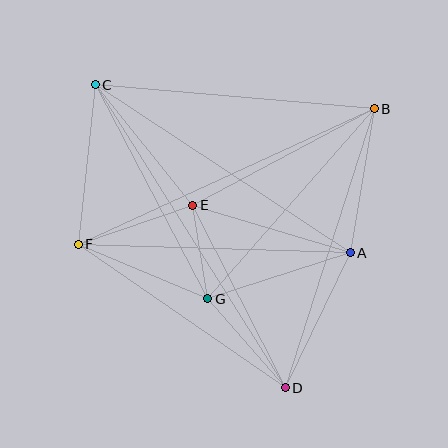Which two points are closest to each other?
Points E and G are closest to each other.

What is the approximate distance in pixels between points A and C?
The distance between A and C is approximately 305 pixels.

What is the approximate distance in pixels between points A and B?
The distance between A and B is approximately 146 pixels.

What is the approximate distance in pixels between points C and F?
The distance between C and F is approximately 160 pixels.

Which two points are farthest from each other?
Points C and D are farthest from each other.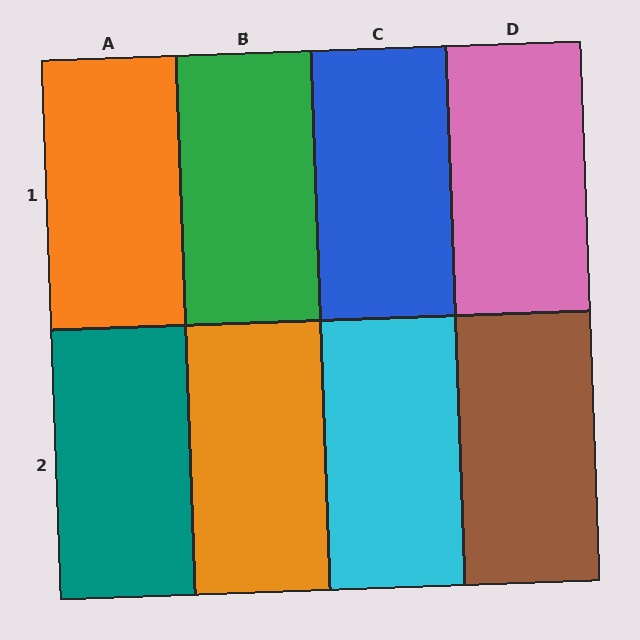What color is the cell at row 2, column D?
Brown.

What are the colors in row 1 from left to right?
Orange, green, blue, pink.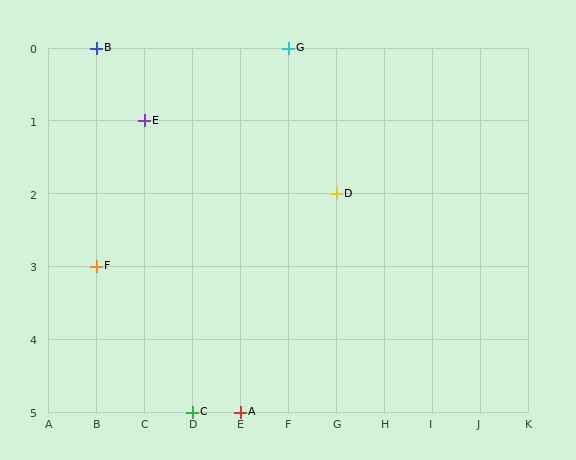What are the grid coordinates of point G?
Point G is at grid coordinates (F, 0).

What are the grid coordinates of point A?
Point A is at grid coordinates (E, 5).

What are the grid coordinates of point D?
Point D is at grid coordinates (G, 2).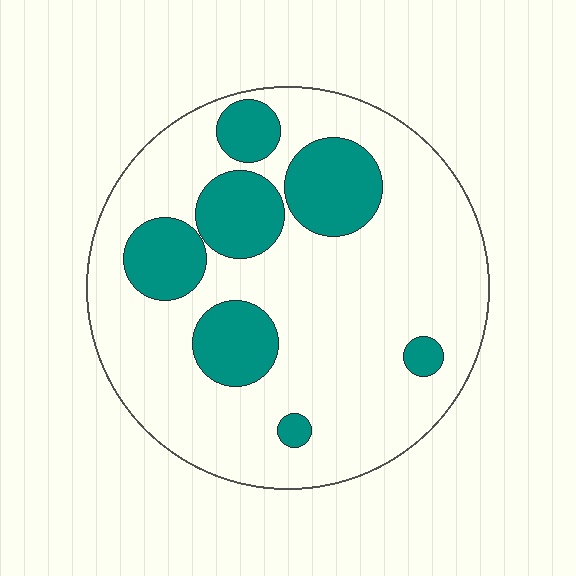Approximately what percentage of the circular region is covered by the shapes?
Approximately 25%.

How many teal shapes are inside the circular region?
7.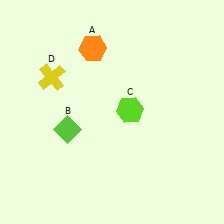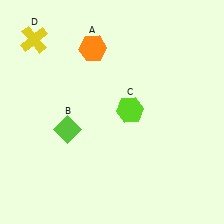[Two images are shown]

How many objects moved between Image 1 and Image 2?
1 object moved between the two images.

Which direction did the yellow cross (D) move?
The yellow cross (D) moved up.